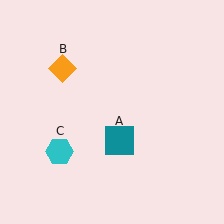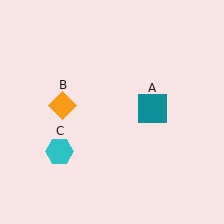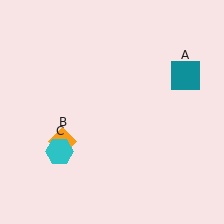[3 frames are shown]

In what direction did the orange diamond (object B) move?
The orange diamond (object B) moved down.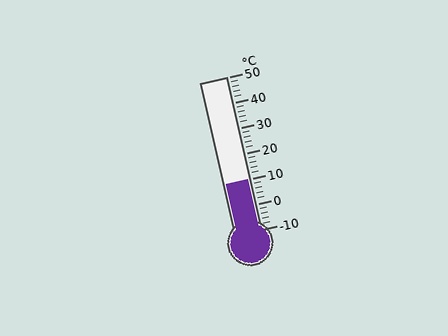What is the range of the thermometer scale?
The thermometer scale ranges from -10°C to 50°C.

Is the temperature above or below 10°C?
The temperature is at 10°C.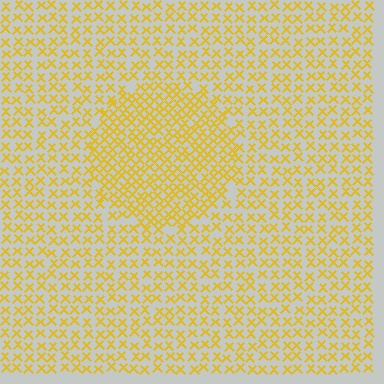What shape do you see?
I see a circle.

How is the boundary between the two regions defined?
The boundary is defined by a change in element density (approximately 1.7x ratio). All elements are the same color, size, and shape.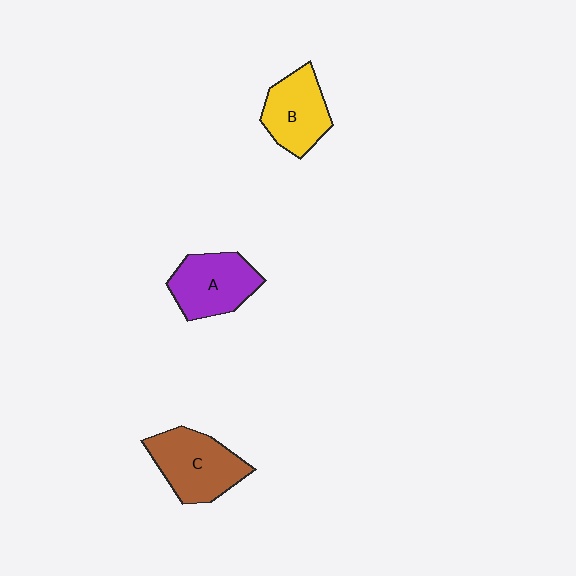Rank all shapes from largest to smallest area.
From largest to smallest: C (brown), A (purple), B (yellow).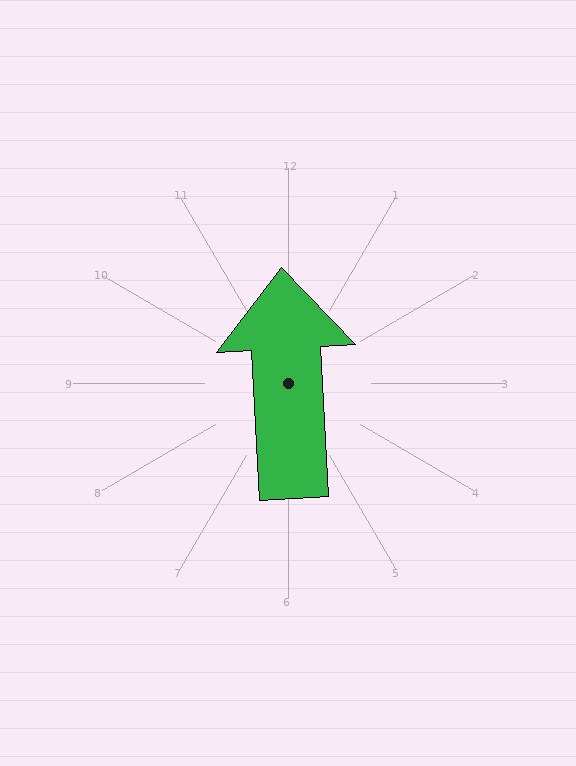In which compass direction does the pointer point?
North.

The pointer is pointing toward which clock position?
Roughly 12 o'clock.